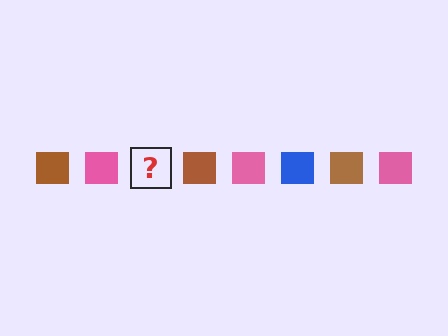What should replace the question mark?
The question mark should be replaced with a blue square.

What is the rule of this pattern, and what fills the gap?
The rule is that the pattern cycles through brown, pink, blue squares. The gap should be filled with a blue square.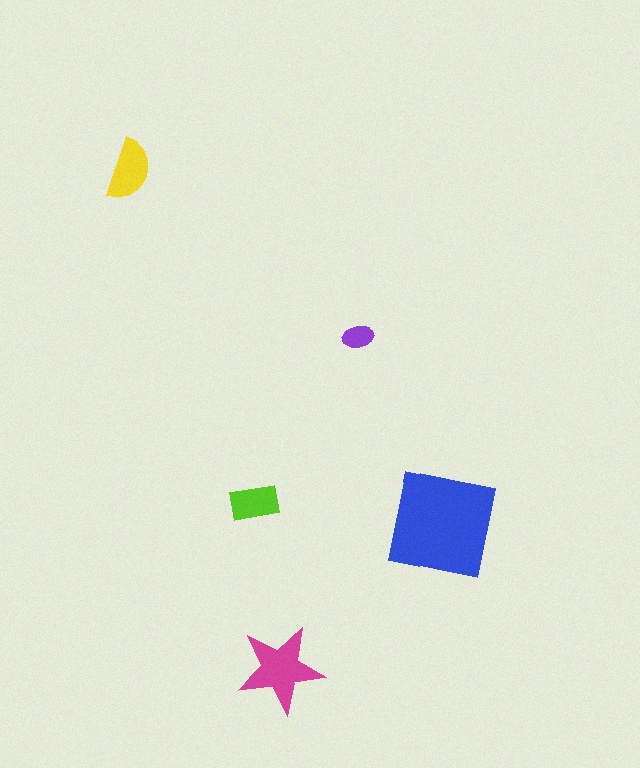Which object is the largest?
The blue square.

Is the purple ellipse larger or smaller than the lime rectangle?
Smaller.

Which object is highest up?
The yellow semicircle is topmost.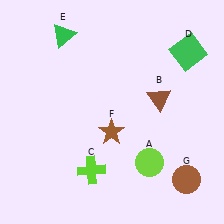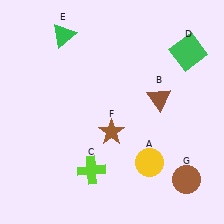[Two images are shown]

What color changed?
The circle (A) changed from lime in Image 1 to yellow in Image 2.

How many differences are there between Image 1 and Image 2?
There is 1 difference between the two images.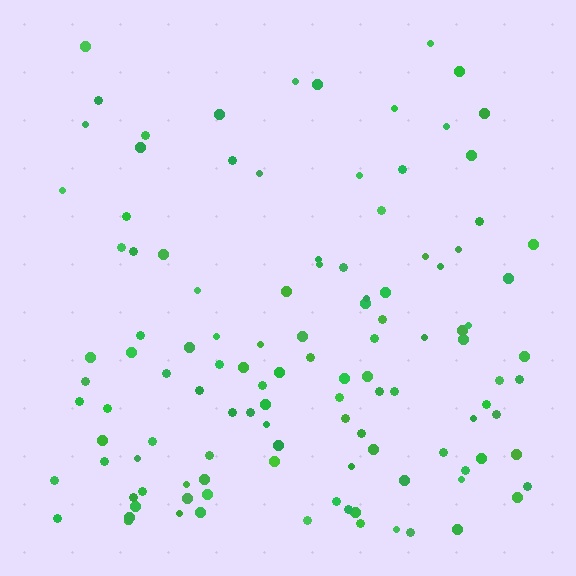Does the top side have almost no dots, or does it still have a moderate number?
Still a moderate number, just noticeably fewer than the bottom.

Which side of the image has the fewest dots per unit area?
The top.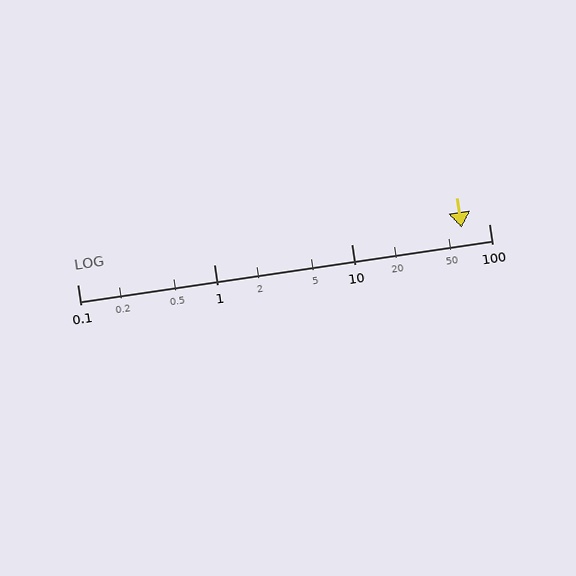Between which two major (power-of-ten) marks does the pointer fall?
The pointer is between 10 and 100.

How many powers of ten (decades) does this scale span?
The scale spans 3 decades, from 0.1 to 100.